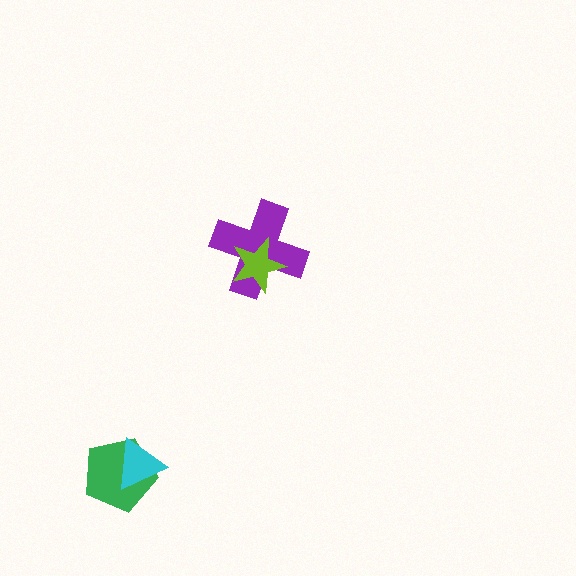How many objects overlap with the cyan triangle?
1 object overlaps with the cyan triangle.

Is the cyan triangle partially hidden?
No, no other shape covers it.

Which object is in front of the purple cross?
The lime star is in front of the purple cross.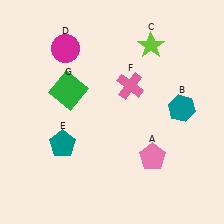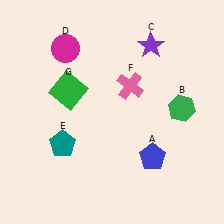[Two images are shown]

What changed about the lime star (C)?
In Image 1, C is lime. In Image 2, it changed to purple.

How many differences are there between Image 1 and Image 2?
There are 3 differences between the two images.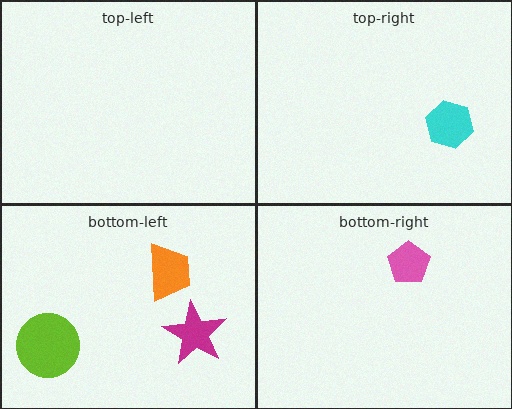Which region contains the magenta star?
The bottom-left region.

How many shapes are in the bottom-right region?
1.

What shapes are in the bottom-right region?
The pink pentagon.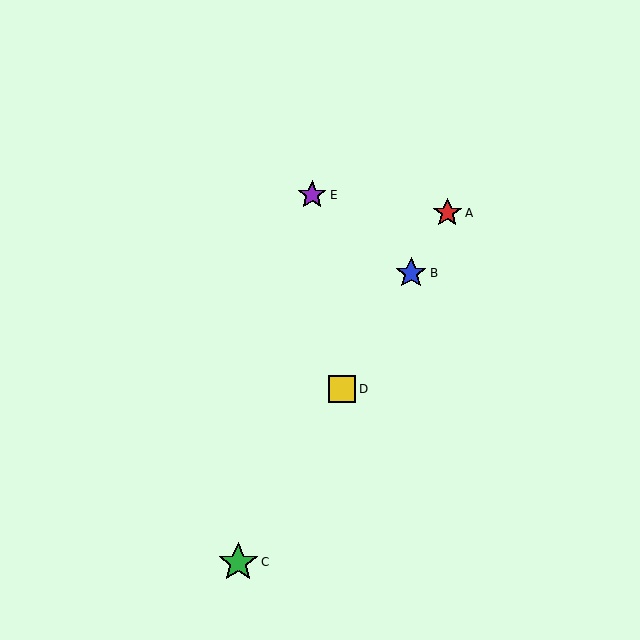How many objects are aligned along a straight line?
4 objects (A, B, C, D) are aligned along a straight line.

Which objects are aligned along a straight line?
Objects A, B, C, D are aligned along a straight line.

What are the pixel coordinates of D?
Object D is at (342, 389).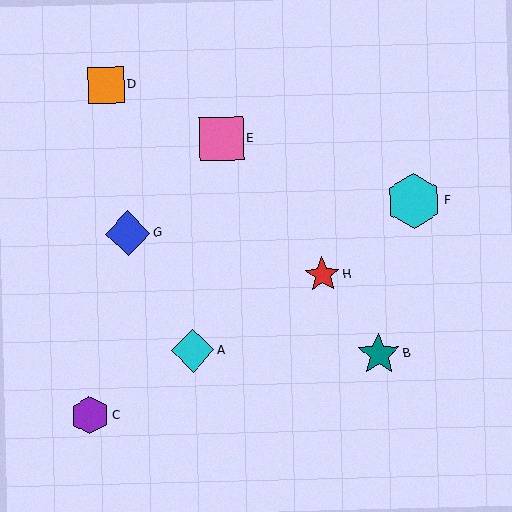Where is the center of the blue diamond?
The center of the blue diamond is at (128, 233).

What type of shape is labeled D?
Shape D is an orange square.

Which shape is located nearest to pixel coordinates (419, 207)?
The cyan hexagon (labeled F) at (414, 201) is nearest to that location.